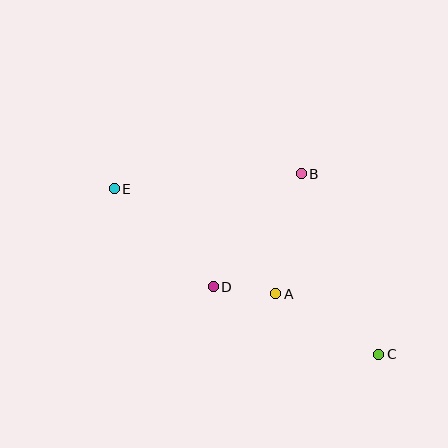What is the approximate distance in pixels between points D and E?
The distance between D and E is approximately 140 pixels.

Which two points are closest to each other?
Points A and D are closest to each other.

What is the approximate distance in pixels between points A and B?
The distance between A and B is approximately 123 pixels.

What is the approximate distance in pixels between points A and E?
The distance between A and E is approximately 193 pixels.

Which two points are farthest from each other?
Points C and E are farthest from each other.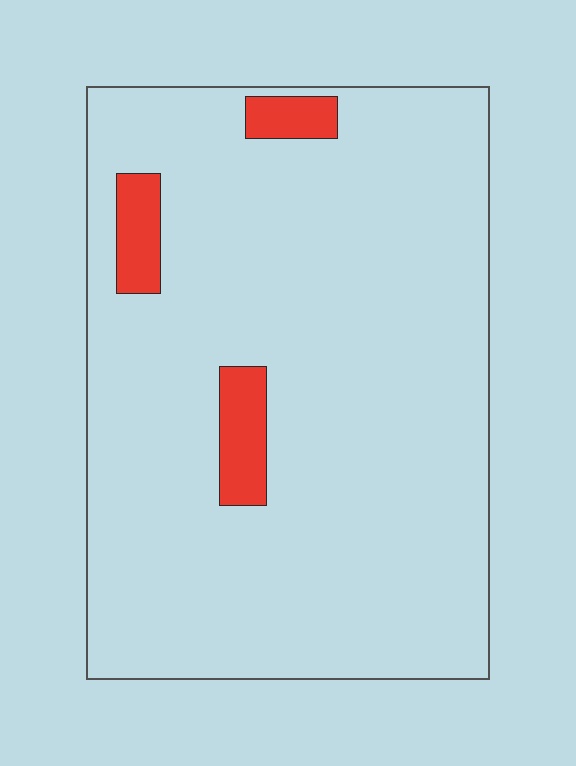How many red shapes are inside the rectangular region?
3.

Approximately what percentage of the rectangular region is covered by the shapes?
Approximately 5%.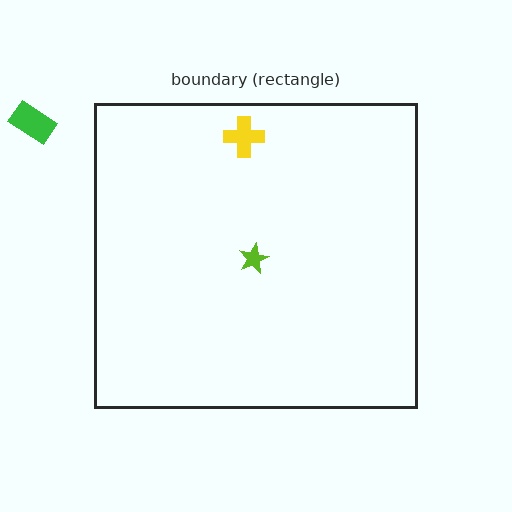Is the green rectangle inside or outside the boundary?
Outside.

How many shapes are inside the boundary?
2 inside, 1 outside.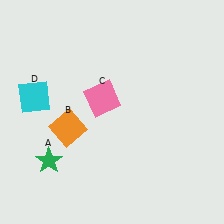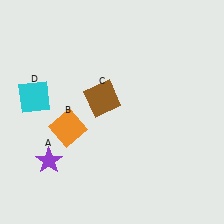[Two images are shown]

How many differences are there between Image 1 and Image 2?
There are 2 differences between the two images.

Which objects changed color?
A changed from green to purple. C changed from pink to brown.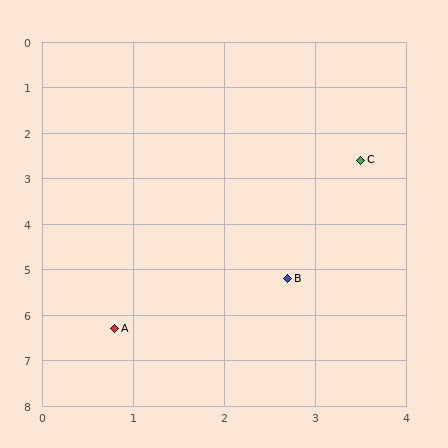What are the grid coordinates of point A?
Point A is at approximately (0.8, 6.3).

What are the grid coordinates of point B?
Point B is at approximately (2.7, 5.2).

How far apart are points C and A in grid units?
Points C and A are about 4.6 grid units apart.